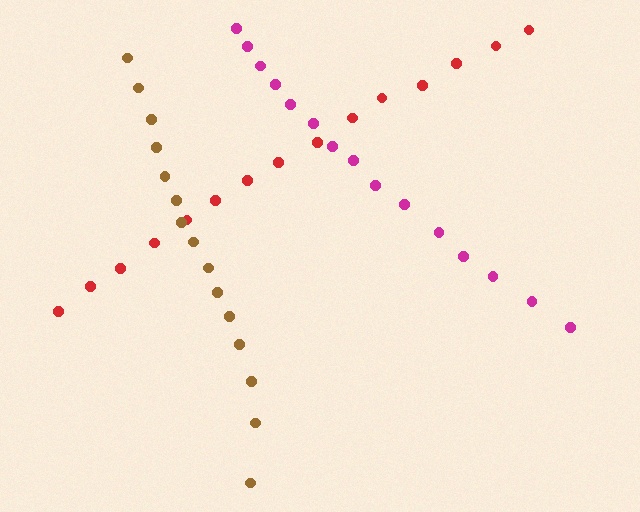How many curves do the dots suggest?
There are 3 distinct paths.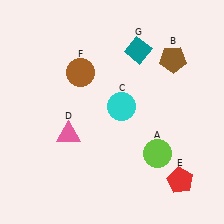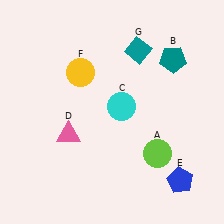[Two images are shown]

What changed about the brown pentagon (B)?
In Image 1, B is brown. In Image 2, it changed to teal.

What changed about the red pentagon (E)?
In Image 1, E is red. In Image 2, it changed to blue.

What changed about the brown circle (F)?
In Image 1, F is brown. In Image 2, it changed to yellow.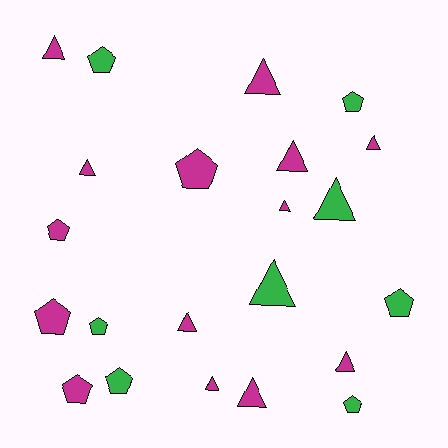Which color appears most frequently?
Magenta, with 14 objects.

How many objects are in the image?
There are 22 objects.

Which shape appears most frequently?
Triangle, with 12 objects.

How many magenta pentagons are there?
There are 4 magenta pentagons.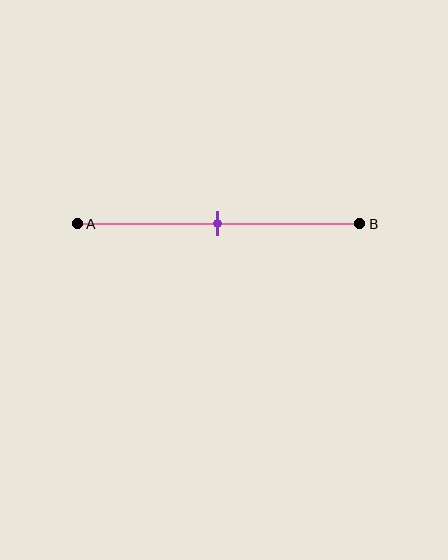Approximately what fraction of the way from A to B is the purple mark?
The purple mark is approximately 50% of the way from A to B.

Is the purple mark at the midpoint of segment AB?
Yes, the mark is approximately at the midpoint.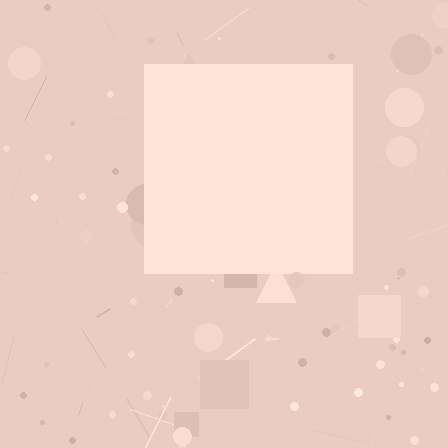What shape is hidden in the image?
A square is hidden in the image.